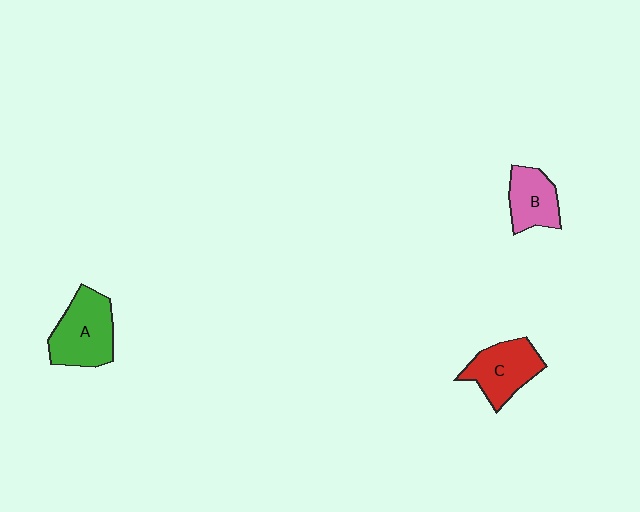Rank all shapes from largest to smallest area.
From largest to smallest: A (green), C (red), B (pink).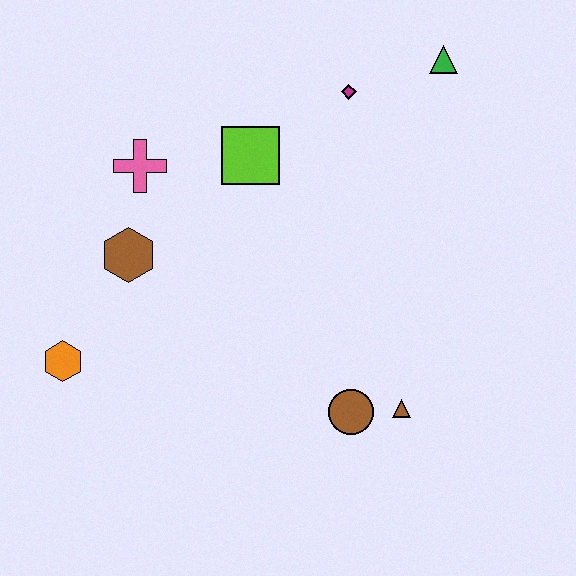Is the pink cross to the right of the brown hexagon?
Yes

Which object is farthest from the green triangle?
The orange hexagon is farthest from the green triangle.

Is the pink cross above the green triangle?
No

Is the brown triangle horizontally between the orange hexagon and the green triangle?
Yes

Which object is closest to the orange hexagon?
The brown hexagon is closest to the orange hexagon.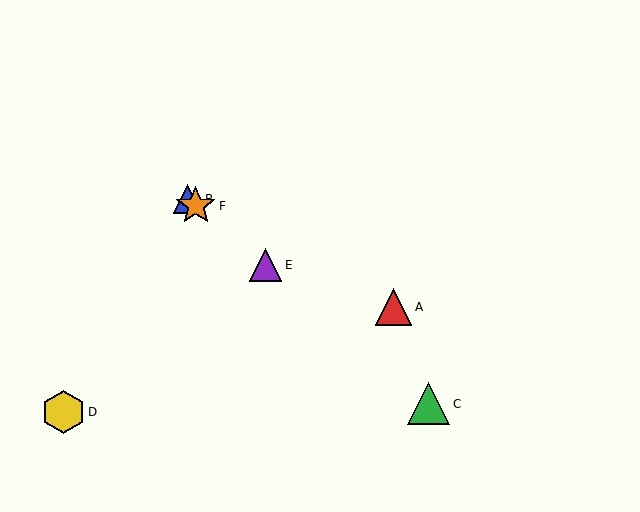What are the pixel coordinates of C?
Object C is at (429, 404).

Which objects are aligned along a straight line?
Objects B, C, E, F are aligned along a straight line.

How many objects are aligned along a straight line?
4 objects (B, C, E, F) are aligned along a straight line.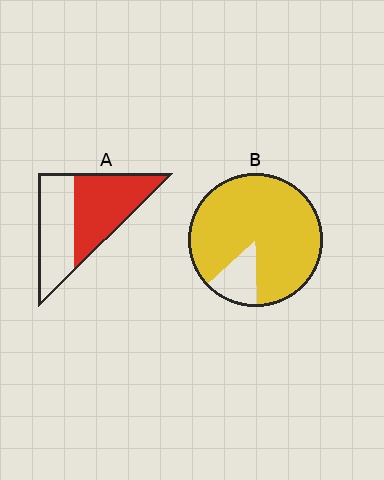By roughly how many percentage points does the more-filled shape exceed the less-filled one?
By roughly 35 percentage points (B over A).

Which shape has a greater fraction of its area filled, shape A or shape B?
Shape B.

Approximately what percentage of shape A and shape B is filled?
A is approximately 55% and B is approximately 85%.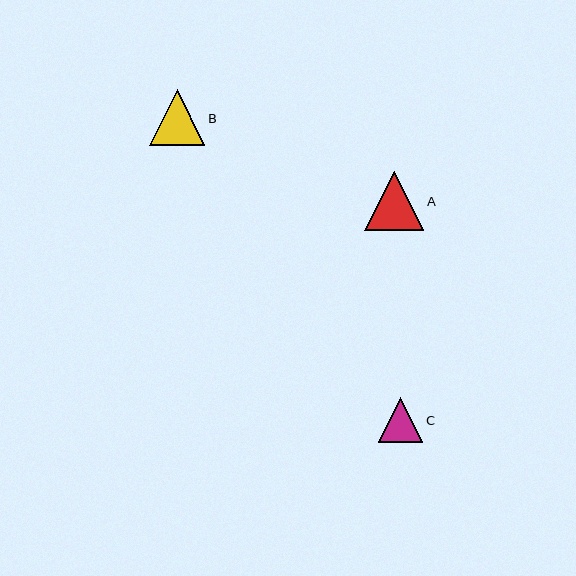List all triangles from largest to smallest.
From largest to smallest: A, B, C.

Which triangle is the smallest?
Triangle C is the smallest with a size of approximately 44 pixels.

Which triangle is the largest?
Triangle A is the largest with a size of approximately 59 pixels.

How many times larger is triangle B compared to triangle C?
Triangle B is approximately 1.3 times the size of triangle C.